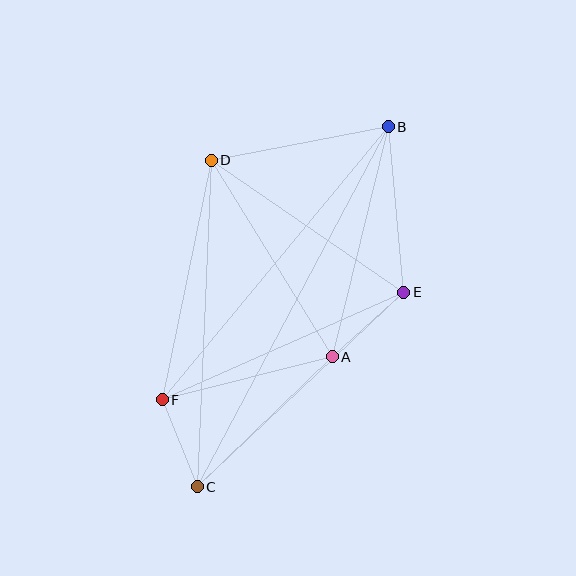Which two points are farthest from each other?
Points B and C are farthest from each other.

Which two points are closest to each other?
Points C and F are closest to each other.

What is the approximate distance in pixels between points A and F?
The distance between A and F is approximately 175 pixels.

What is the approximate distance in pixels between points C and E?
The distance between C and E is approximately 284 pixels.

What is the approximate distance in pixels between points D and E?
The distance between D and E is approximately 233 pixels.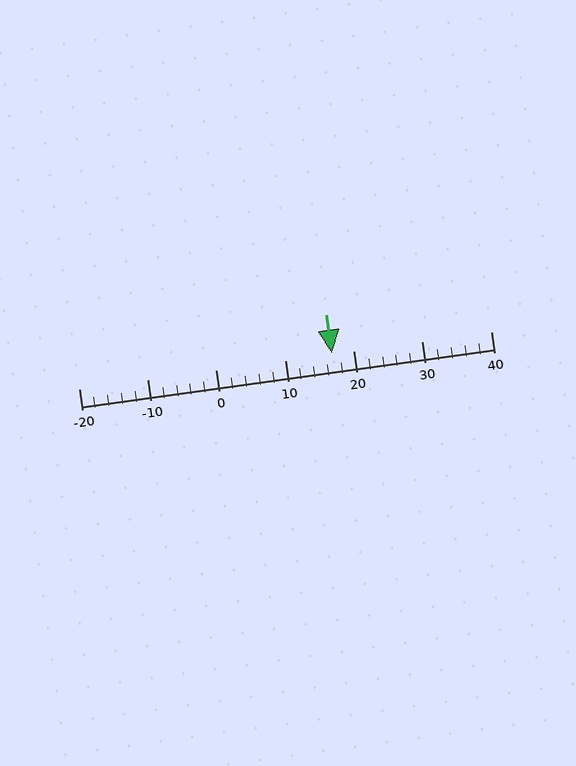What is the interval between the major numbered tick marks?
The major tick marks are spaced 10 units apart.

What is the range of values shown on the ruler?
The ruler shows values from -20 to 40.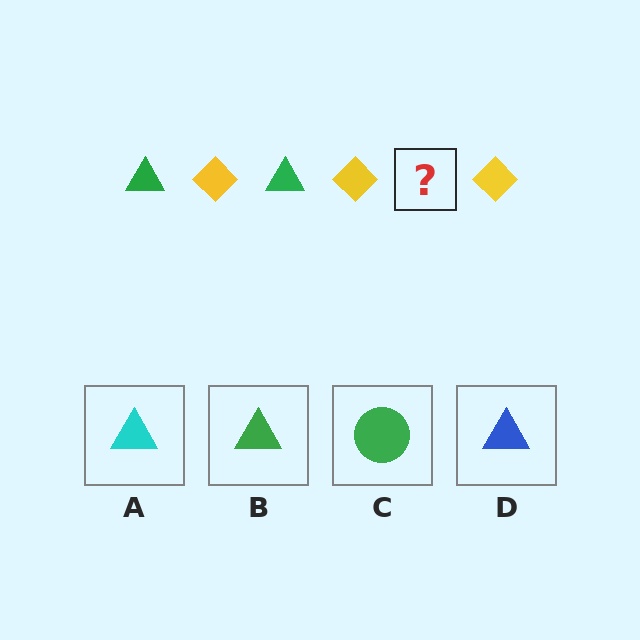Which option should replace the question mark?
Option B.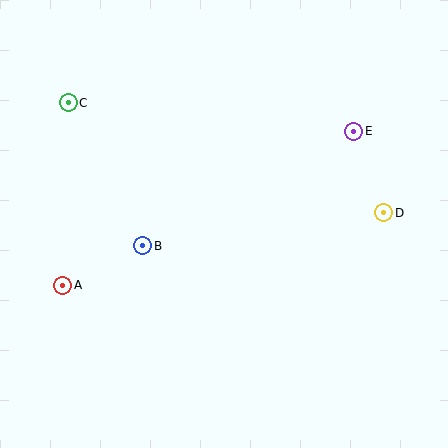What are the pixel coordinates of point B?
Point B is at (143, 246).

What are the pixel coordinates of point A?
Point A is at (63, 285).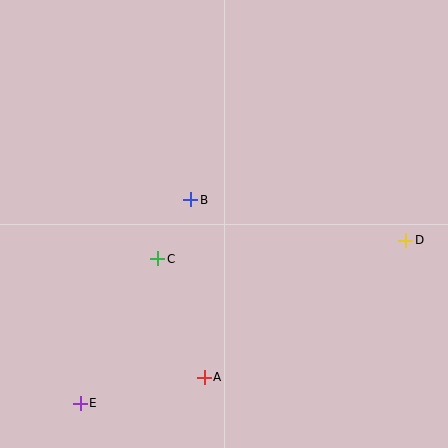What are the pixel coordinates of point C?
Point C is at (158, 259).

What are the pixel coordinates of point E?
Point E is at (80, 403).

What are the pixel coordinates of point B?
Point B is at (191, 200).